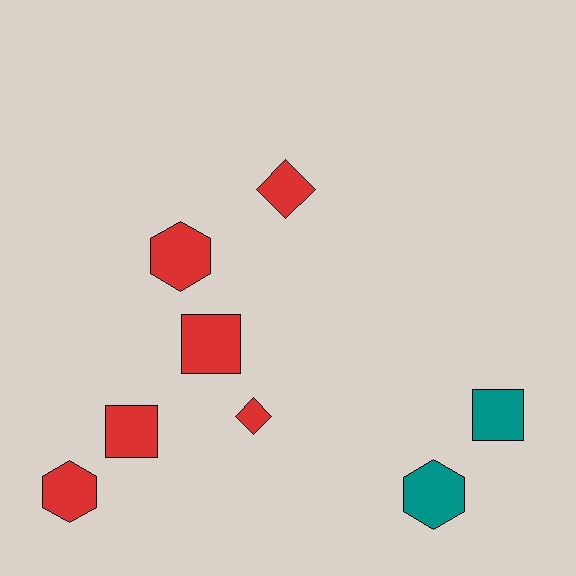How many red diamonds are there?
There are 2 red diamonds.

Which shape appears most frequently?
Hexagon, with 3 objects.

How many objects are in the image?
There are 8 objects.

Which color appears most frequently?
Red, with 6 objects.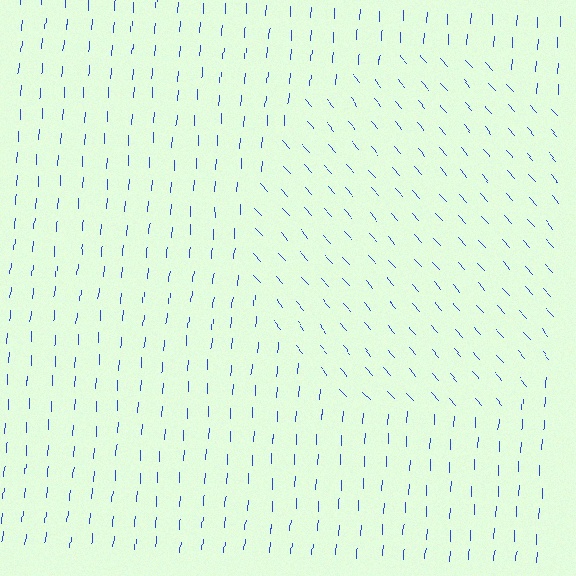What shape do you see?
I see a circle.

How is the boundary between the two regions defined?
The boundary is defined purely by a change in line orientation (approximately 45 degrees difference). All lines are the same color and thickness.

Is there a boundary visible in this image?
Yes, there is a texture boundary formed by a change in line orientation.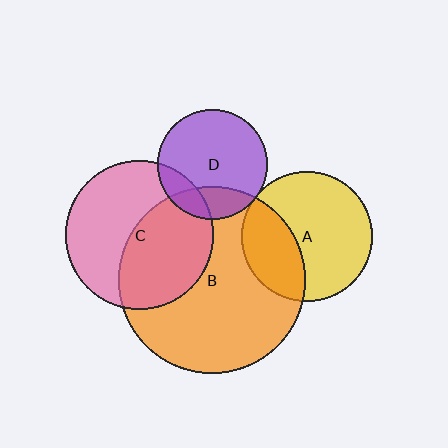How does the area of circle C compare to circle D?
Approximately 1.8 times.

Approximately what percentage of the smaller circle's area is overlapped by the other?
Approximately 20%.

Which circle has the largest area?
Circle B (orange).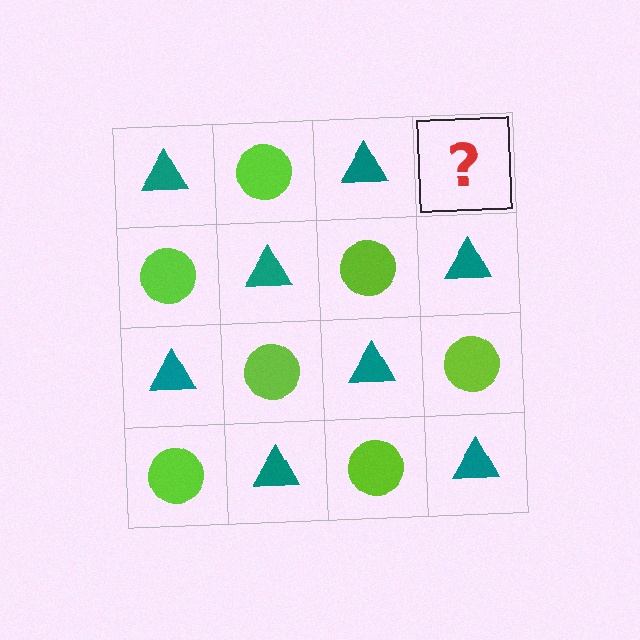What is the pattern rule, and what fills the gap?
The rule is that it alternates teal triangle and lime circle in a checkerboard pattern. The gap should be filled with a lime circle.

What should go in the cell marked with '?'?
The missing cell should contain a lime circle.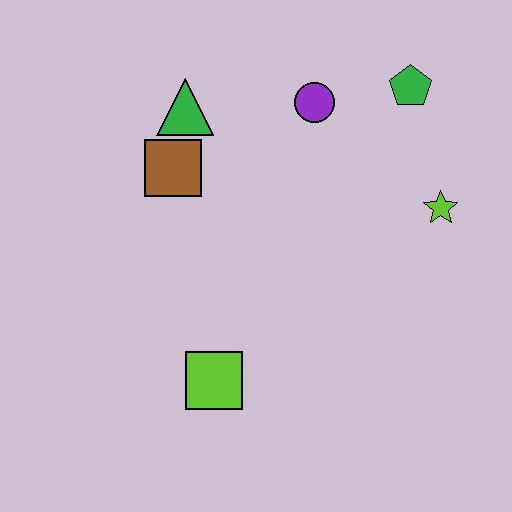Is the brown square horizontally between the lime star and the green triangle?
No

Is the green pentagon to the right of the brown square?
Yes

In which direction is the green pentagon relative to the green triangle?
The green pentagon is to the right of the green triangle.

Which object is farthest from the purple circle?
The lime square is farthest from the purple circle.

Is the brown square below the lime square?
No